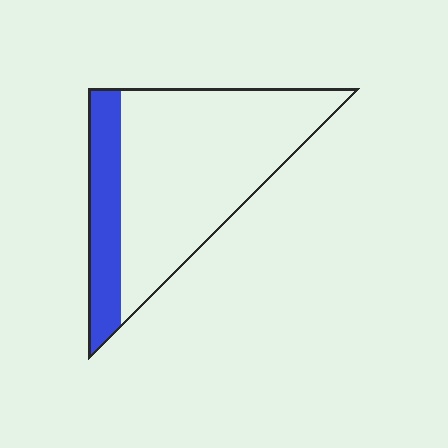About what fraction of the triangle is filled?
About one quarter (1/4).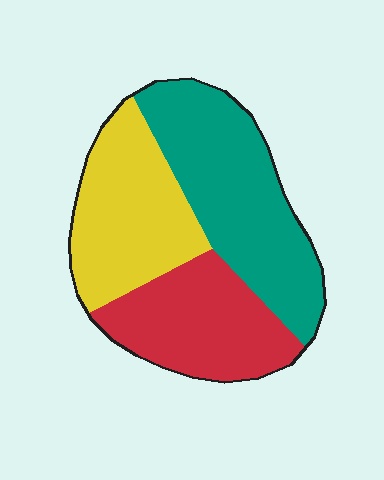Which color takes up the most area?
Teal, at roughly 40%.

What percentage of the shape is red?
Red takes up about one quarter (1/4) of the shape.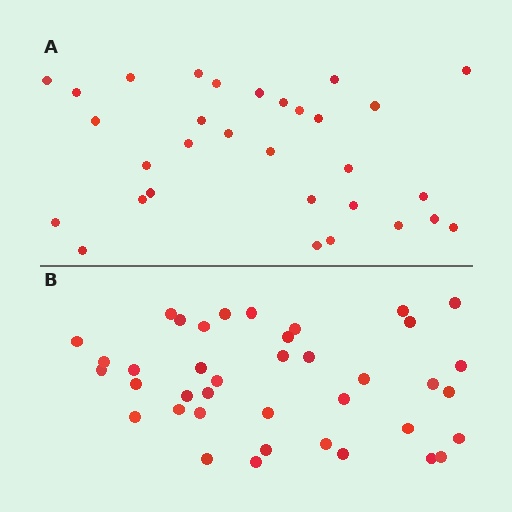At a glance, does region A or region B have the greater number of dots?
Region B (the bottom region) has more dots.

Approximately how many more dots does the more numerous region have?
Region B has roughly 8 or so more dots than region A.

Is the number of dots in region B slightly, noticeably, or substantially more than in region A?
Region B has noticeably more, but not dramatically so. The ratio is roughly 1.3 to 1.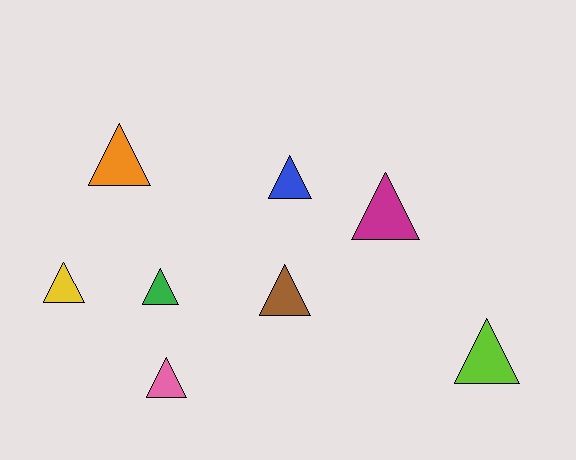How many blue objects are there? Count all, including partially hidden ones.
There is 1 blue object.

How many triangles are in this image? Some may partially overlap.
There are 8 triangles.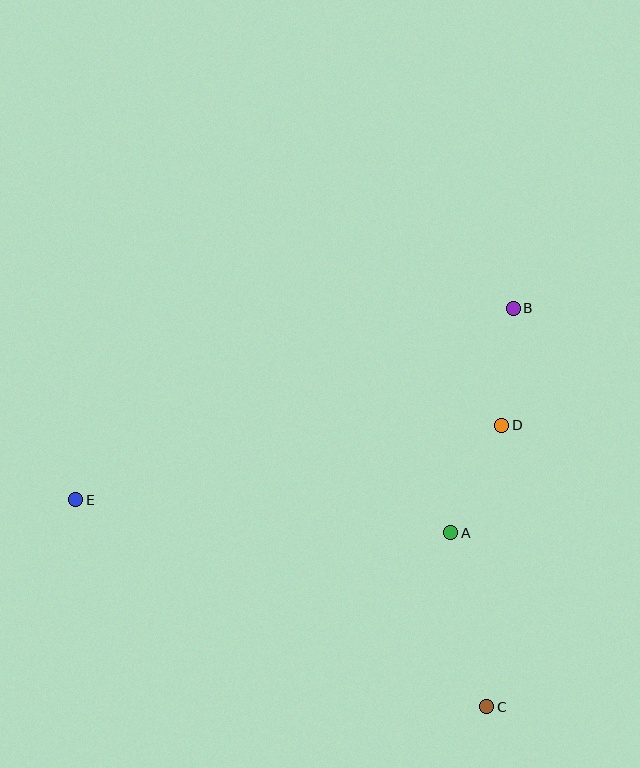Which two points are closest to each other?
Points B and D are closest to each other.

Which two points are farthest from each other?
Points B and E are farthest from each other.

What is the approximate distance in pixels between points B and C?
The distance between B and C is approximately 400 pixels.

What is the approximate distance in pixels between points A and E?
The distance between A and E is approximately 377 pixels.